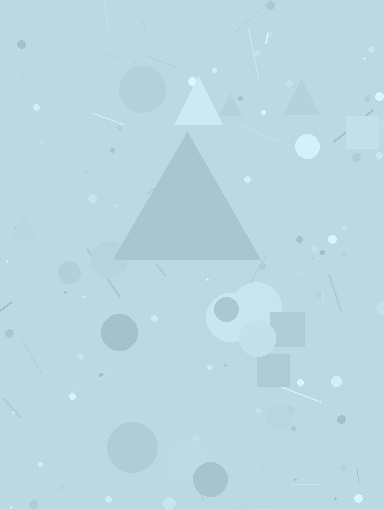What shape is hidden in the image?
A triangle is hidden in the image.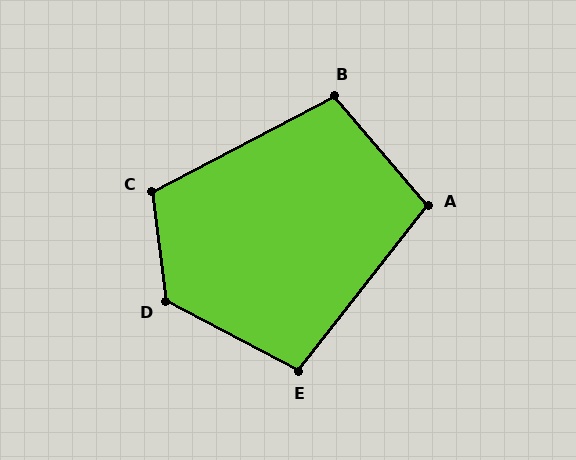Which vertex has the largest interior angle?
D, at approximately 125 degrees.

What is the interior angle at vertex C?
Approximately 110 degrees (obtuse).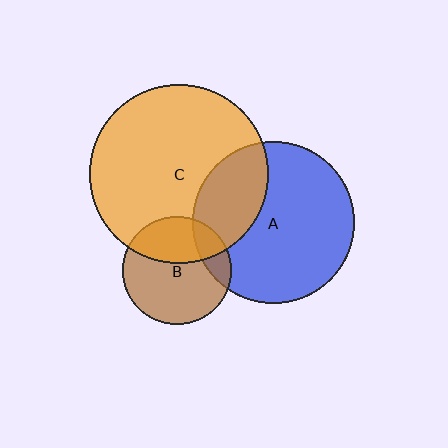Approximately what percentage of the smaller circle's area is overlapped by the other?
Approximately 15%.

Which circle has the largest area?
Circle C (orange).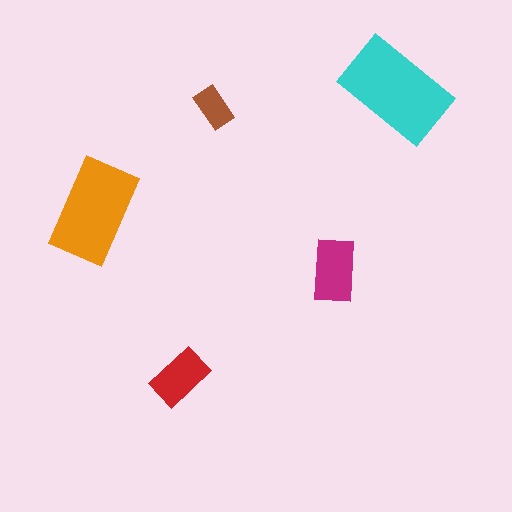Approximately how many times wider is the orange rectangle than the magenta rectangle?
About 1.5 times wider.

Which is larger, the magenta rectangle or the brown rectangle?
The magenta one.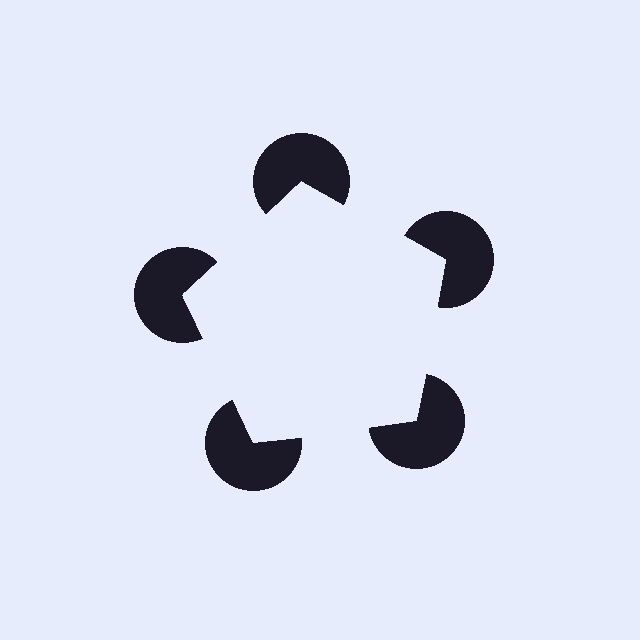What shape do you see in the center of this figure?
An illusory pentagon — its edges are inferred from the aligned wedge cuts in the pac-man discs, not physically drawn.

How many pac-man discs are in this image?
There are 5 — one at each vertex of the illusory pentagon.